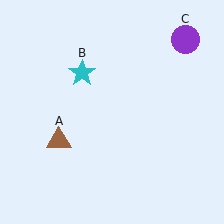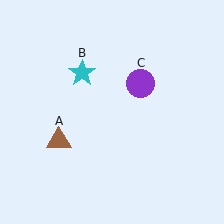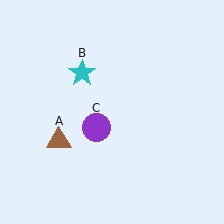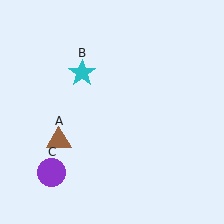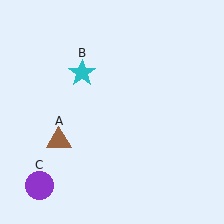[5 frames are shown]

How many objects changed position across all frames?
1 object changed position: purple circle (object C).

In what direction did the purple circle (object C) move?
The purple circle (object C) moved down and to the left.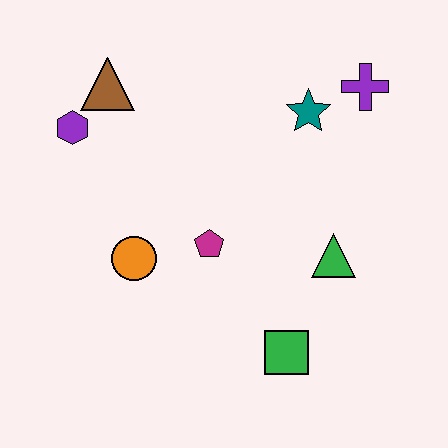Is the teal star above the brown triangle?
No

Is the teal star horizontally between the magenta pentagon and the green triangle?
Yes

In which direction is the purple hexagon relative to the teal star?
The purple hexagon is to the left of the teal star.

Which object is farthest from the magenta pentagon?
The purple cross is farthest from the magenta pentagon.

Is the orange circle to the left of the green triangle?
Yes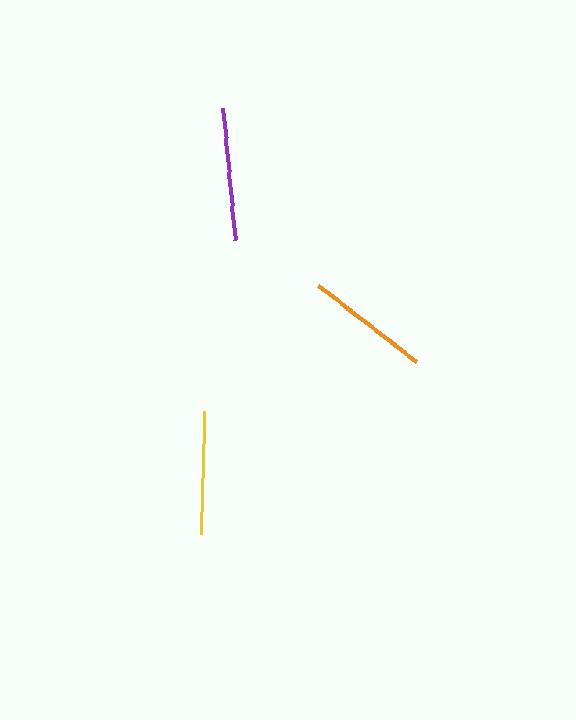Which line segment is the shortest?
The yellow line is the shortest at approximately 123 pixels.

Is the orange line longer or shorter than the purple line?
The purple line is longer than the orange line.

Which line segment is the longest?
The purple line is the longest at approximately 133 pixels.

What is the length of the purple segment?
The purple segment is approximately 133 pixels long.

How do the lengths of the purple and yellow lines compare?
The purple and yellow lines are approximately the same length.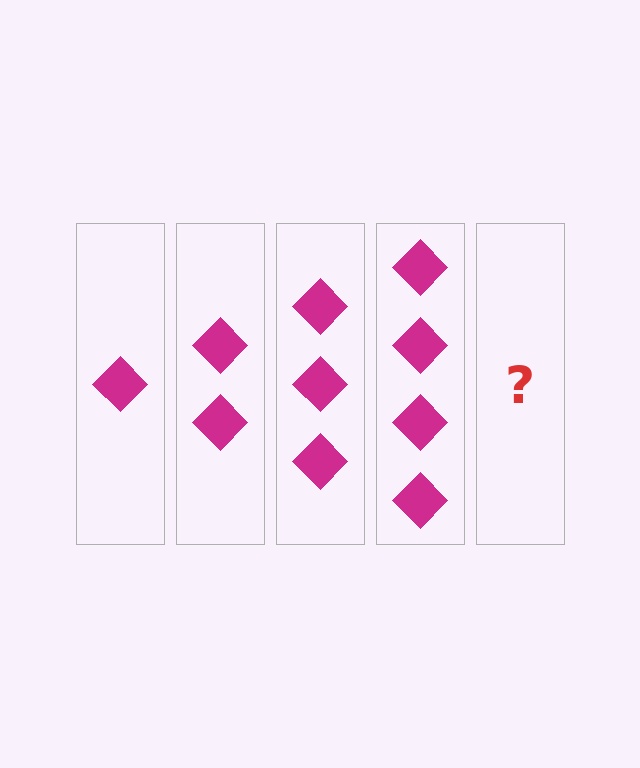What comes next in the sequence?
The next element should be 5 diamonds.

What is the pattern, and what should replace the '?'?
The pattern is that each step adds one more diamond. The '?' should be 5 diamonds.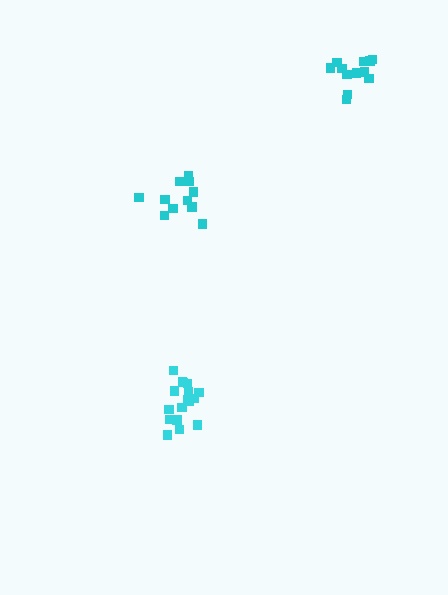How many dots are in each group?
Group 1: 12 dots, Group 2: 11 dots, Group 3: 17 dots (40 total).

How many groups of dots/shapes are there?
There are 3 groups.